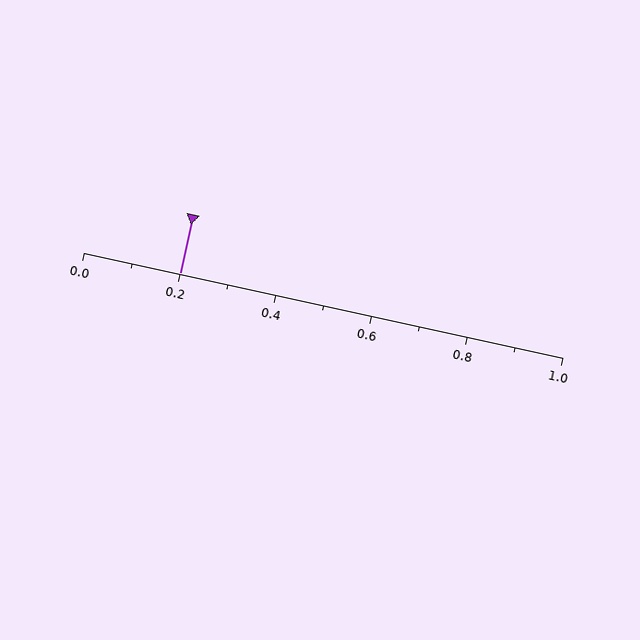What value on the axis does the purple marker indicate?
The marker indicates approximately 0.2.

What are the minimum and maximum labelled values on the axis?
The axis runs from 0.0 to 1.0.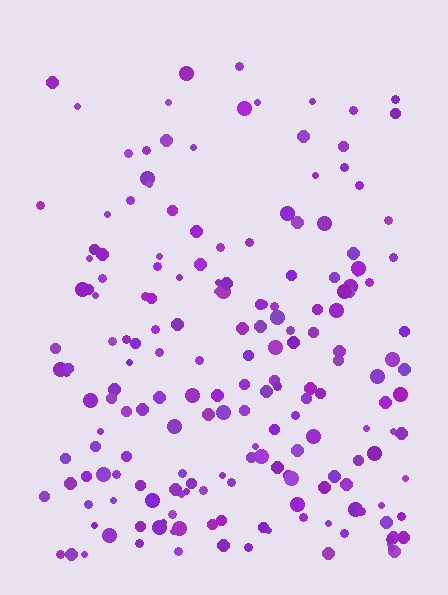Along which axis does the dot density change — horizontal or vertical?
Vertical.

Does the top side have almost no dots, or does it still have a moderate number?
Still a moderate number, just noticeably fewer than the bottom.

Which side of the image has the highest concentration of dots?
The bottom.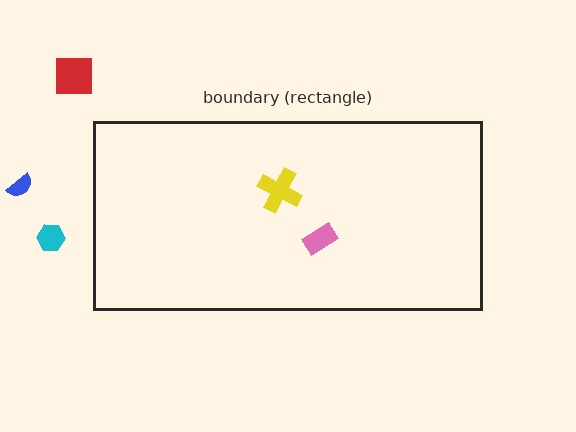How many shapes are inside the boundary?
2 inside, 3 outside.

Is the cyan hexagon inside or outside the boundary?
Outside.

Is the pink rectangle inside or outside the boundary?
Inside.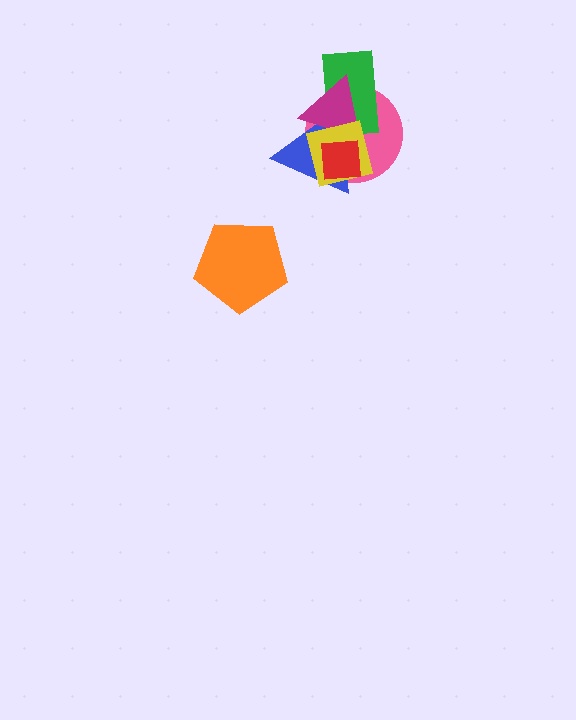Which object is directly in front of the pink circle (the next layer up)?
The blue triangle is directly in front of the pink circle.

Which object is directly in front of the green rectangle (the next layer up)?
The magenta triangle is directly in front of the green rectangle.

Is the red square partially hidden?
No, no other shape covers it.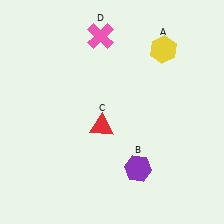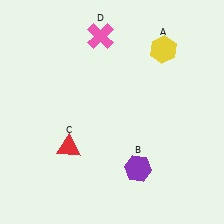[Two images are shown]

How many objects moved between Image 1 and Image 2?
1 object moved between the two images.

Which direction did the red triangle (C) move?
The red triangle (C) moved left.